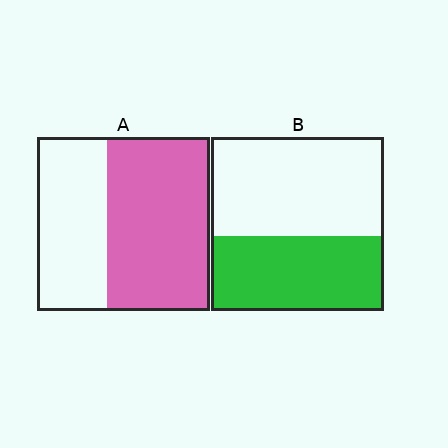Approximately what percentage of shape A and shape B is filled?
A is approximately 60% and B is approximately 45%.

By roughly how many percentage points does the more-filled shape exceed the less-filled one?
By roughly 15 percentage points (A over B).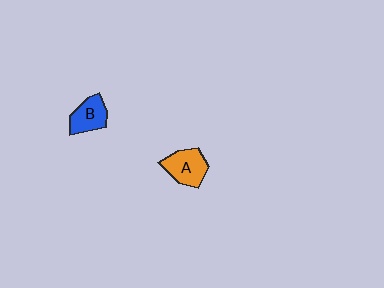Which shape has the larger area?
Shape A (orange).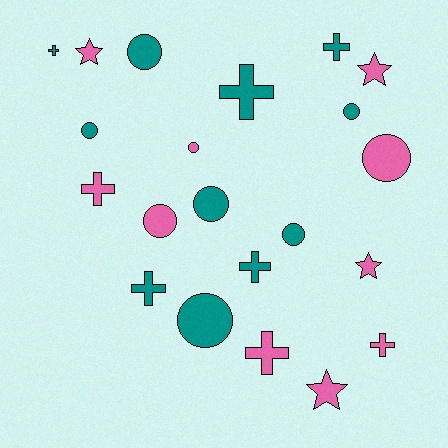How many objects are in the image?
There are 21 objects.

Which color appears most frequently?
Teal, with 11 objects.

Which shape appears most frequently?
Circle, with 9 objects.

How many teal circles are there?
There are 6 teal circles.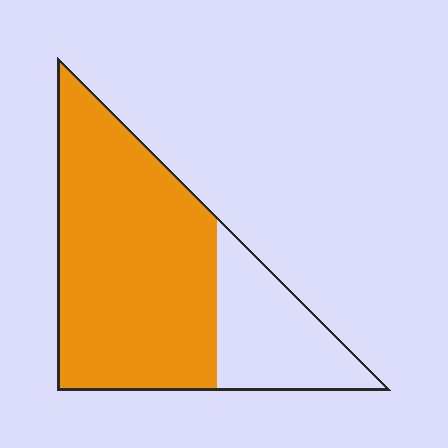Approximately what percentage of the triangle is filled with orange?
Approximately 75%.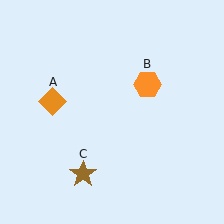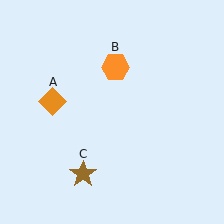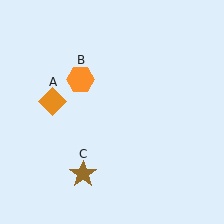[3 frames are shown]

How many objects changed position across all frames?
1 object changed position: orange hexagon (object B).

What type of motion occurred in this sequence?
The orange hexagon (object B) rotated counterclockwise around the center of the scene.